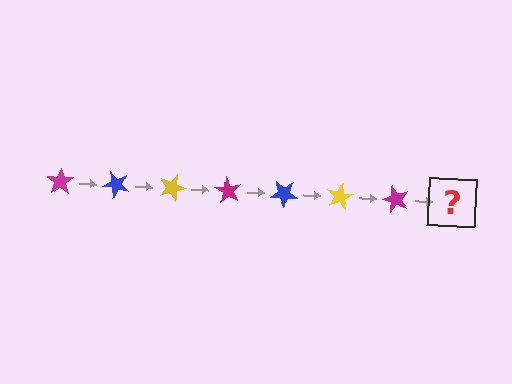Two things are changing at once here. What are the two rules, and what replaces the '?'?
The two rules are that it rotates 45 degrees each step and the color cycles through magenta, blue, and yellow. The '?' should be a blue star, rotated 315 degrees from the start.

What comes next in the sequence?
The next element should be a blue star, rotated 315 degrees from the start.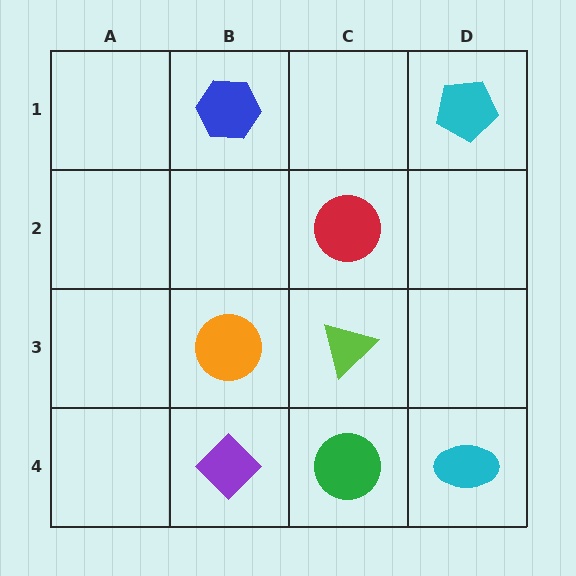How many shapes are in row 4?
3 shapes.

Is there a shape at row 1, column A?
No, that cell is empty.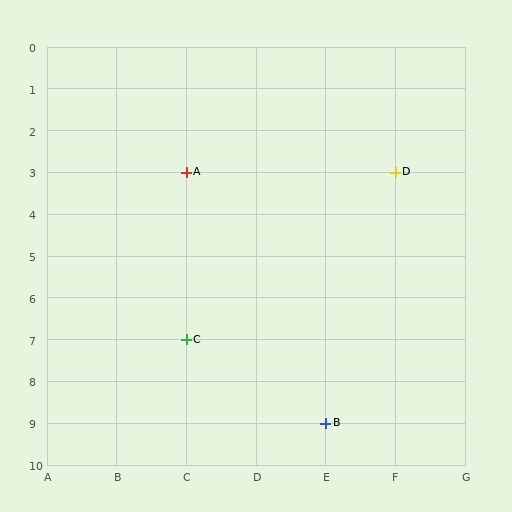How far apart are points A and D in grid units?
Points A and D are 3 columns apart.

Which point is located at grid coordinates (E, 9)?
Point B is at (E, 9).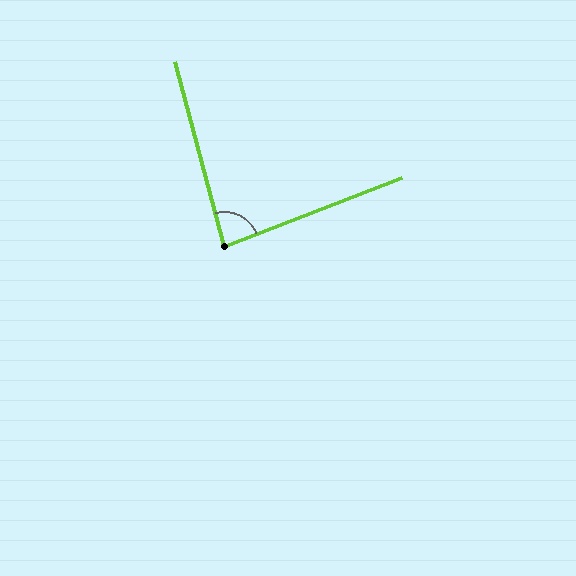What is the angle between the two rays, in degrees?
Approximately 84 degrees.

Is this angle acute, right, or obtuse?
It is acute.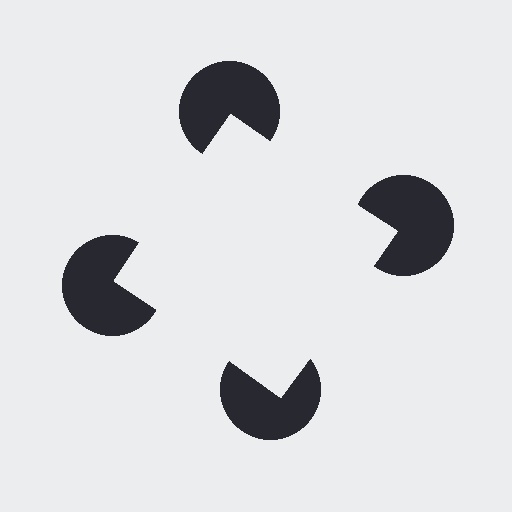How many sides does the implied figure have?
4 sides.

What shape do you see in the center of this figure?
An illusory square — its edges are inferred from the aligned wedge cuts in the pac-man discs, not physically drawn.